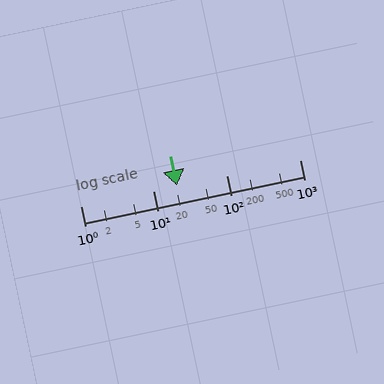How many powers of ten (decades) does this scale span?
The scale spans 3 decades, from 1 to 1000.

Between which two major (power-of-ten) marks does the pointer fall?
The pointer is between 10 and 100.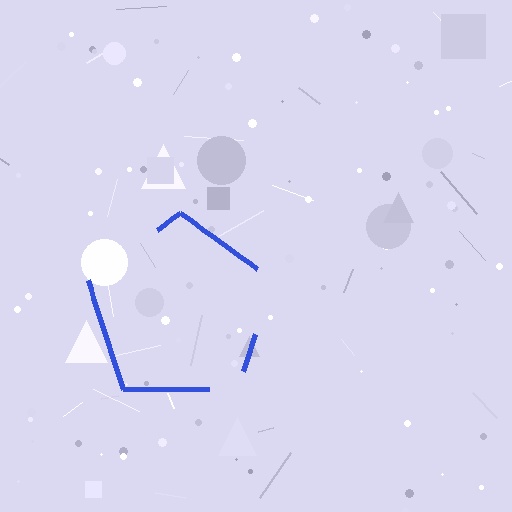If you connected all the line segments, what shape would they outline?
They would outline a pentagon.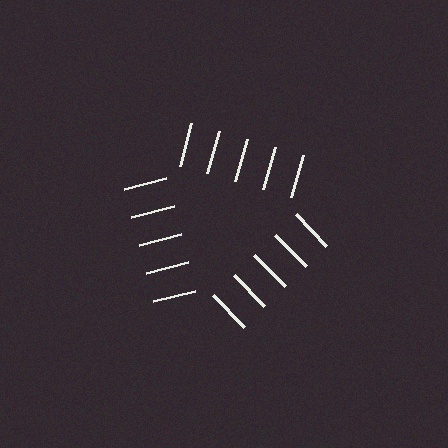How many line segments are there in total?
15 — 5 along each of the 3 edges.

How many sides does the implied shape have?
3 sides — the line-ends trace a triangle.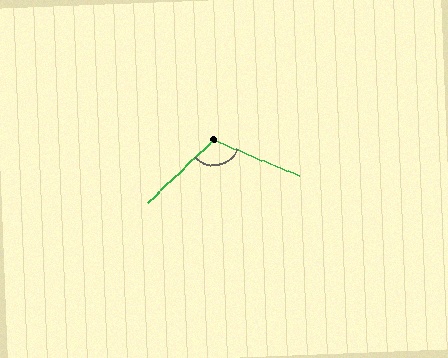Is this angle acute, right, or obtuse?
It is obtuse.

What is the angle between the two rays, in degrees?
Approximately 113 degrees.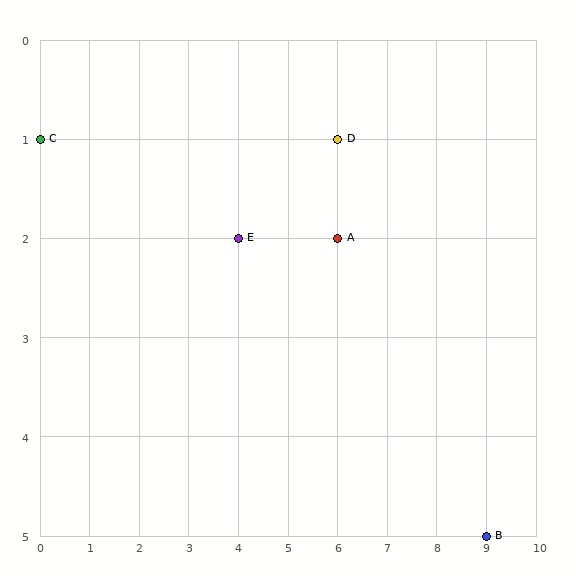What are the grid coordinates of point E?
Point E is at grid coordinates (4, 2).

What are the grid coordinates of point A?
Point A is at grid coordinates (6, 2).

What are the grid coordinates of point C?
Point C is at grid coordinates (0, 1).